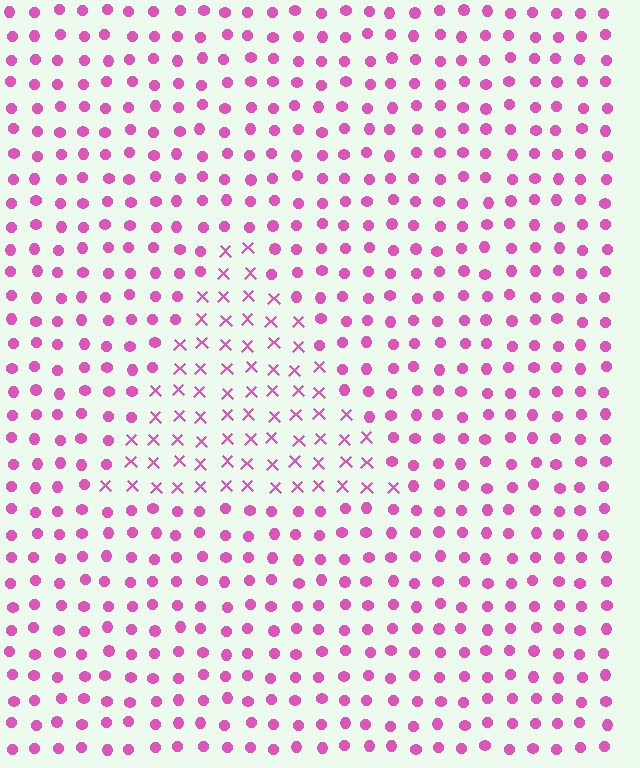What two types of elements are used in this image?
The image uses X marks inside the triangle region and circles outside it.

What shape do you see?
I see a triangle.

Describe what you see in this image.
The image is filled with small pink elements arranged in a uniform grid. A triangle-shaped region contains X marks, while the surrounding area contains circles. The boundary is defined purely by the change in element shape.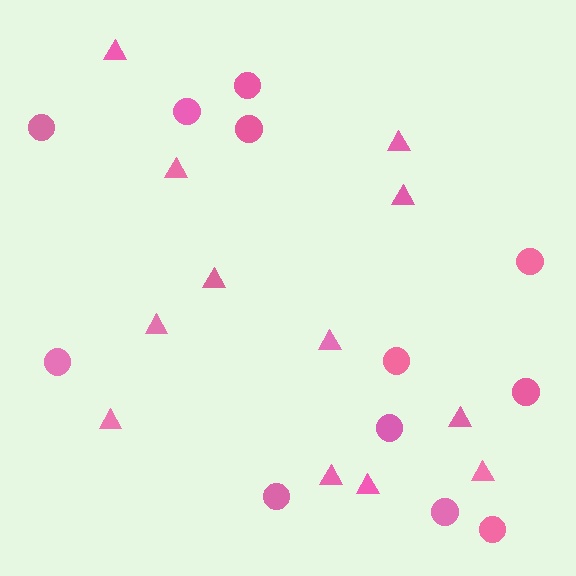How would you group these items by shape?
There are 2 groups: one group of circles (12) and one group of triangles (12).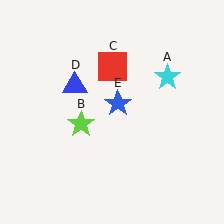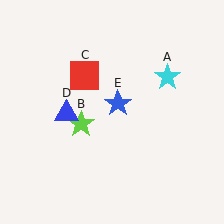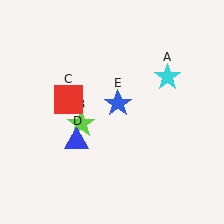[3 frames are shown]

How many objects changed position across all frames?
2 objects changed position: red square (object C), blue triangle (object D).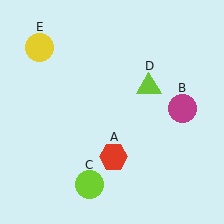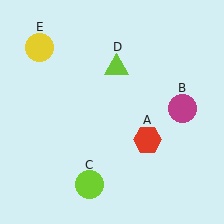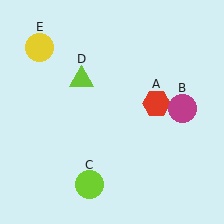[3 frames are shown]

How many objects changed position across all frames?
2 objects changed position: red hexagon (object A), lime triangle (object D).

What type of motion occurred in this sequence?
The red hexagon (object A), lime triangle (object D) rotated counterclockwise around the center of the scene.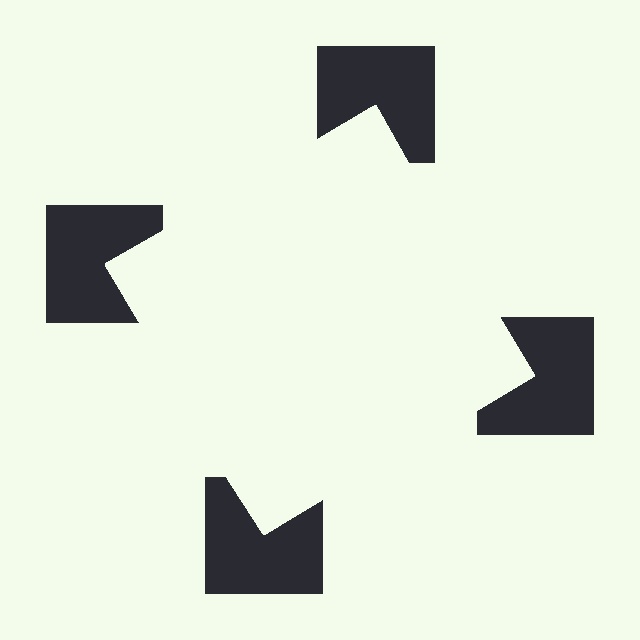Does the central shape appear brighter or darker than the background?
It typically appears slightly brighter than the background, even though no actual brightness change is drawn.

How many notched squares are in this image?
There are 4 — one at each vertex of the illusory square.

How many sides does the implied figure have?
4 sides.